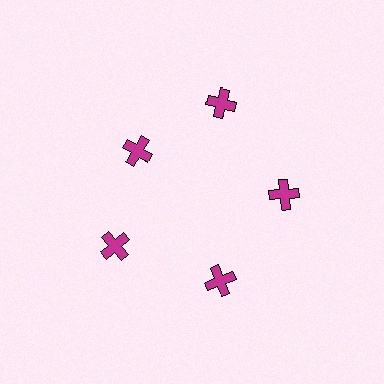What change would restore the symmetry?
The symmetry would be restored by moving it outward, back onto the ring so that all 5 crosses sit at equal angles and equal distance from the center.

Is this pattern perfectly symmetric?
No. The 5 magenta crosses are arranged in a ring, but one element near the 10 o'clock position is pulled inward toward the center, breaking the 5-fold rotational symmetry.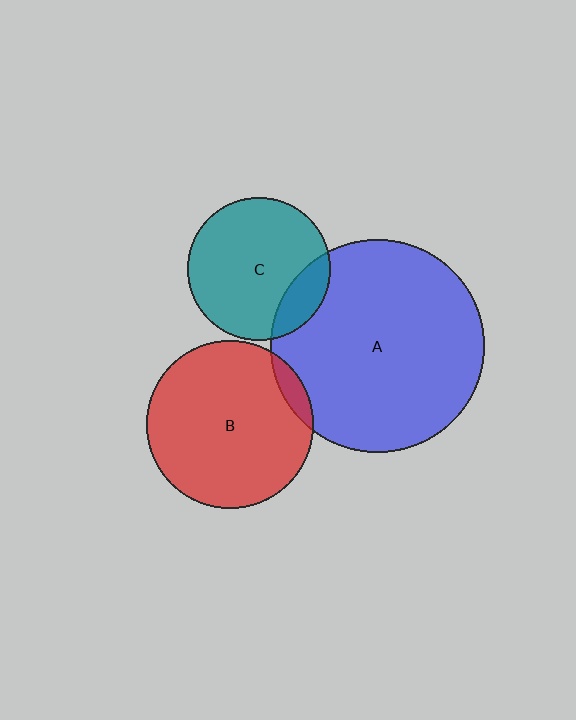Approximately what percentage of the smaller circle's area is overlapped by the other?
Approximately 15%.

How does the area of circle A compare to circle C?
Approximately 2.2 times.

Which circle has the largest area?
Circle A (blue).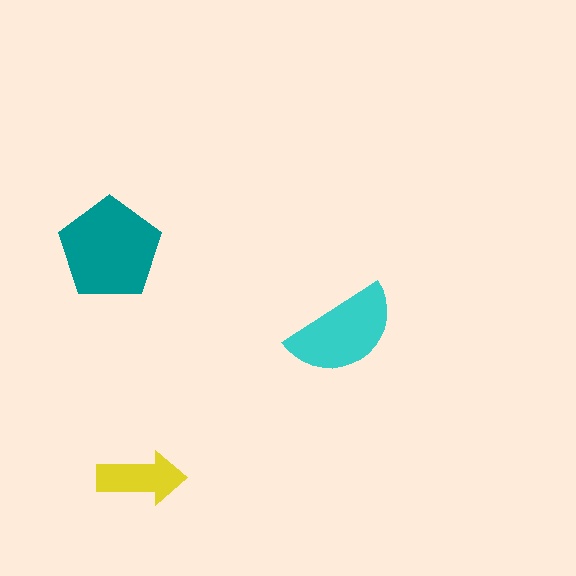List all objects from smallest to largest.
The yellow arrow, the cyan semicircle, the teal pentagon.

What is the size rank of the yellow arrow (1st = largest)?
3rd.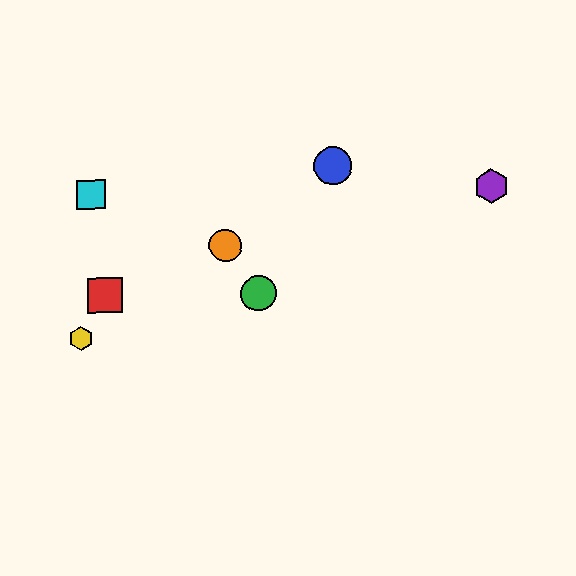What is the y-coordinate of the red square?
The red square is at y≈295.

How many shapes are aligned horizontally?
2 shapes (the red square, the green circle) are aligned horizontally.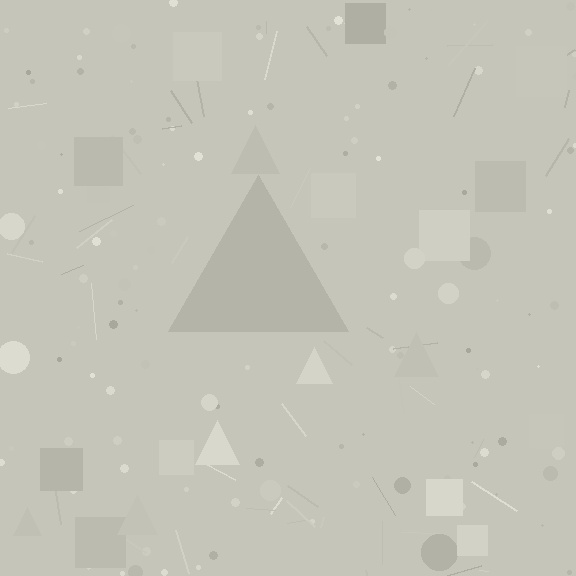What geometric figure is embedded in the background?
A triangle is embedded in the background.